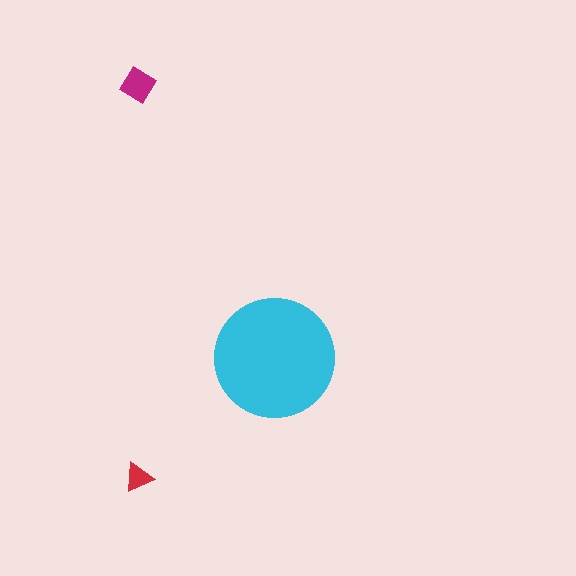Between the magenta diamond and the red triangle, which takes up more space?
The magenta diamond.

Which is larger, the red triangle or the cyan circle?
The cyan circle.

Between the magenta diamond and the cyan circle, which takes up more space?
The cyan circle.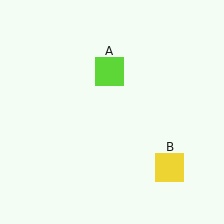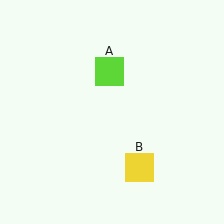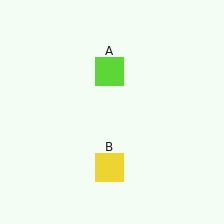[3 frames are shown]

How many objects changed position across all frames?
1 object changed position: yellow square (object B).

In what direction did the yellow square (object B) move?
The yellow square (object B) moved left.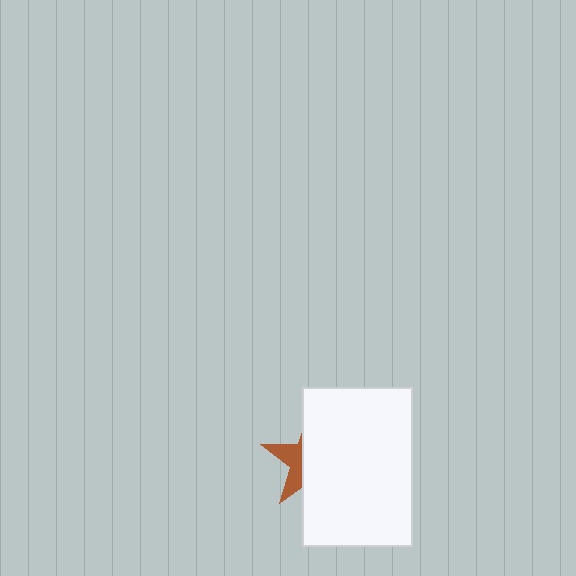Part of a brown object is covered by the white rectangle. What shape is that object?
It is a star.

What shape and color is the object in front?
The object in front is a white rectangle.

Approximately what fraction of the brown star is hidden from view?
Roughly 67% of the brown star is hidden behind the white rectangle.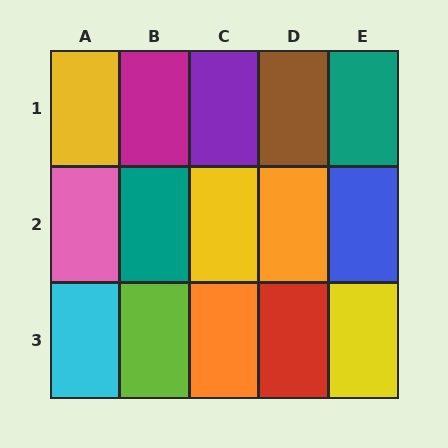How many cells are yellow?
3 cells are yellow.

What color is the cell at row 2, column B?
Teal.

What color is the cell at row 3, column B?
Lime.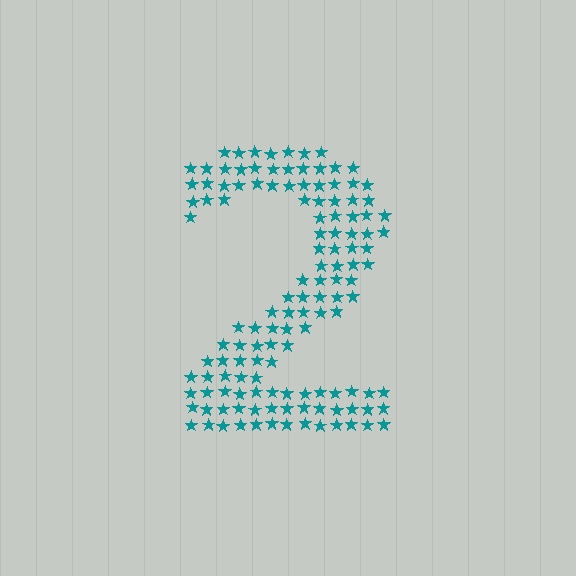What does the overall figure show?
The overall figure shows the digit 2.